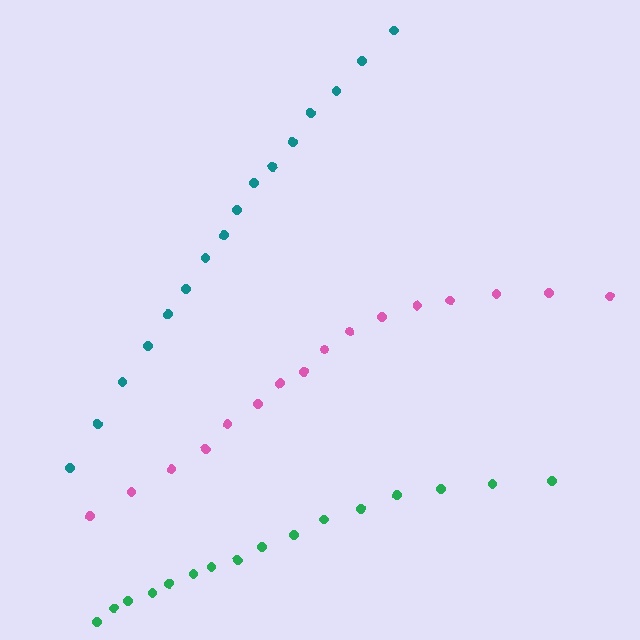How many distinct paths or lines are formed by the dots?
There are 3 distinct paths.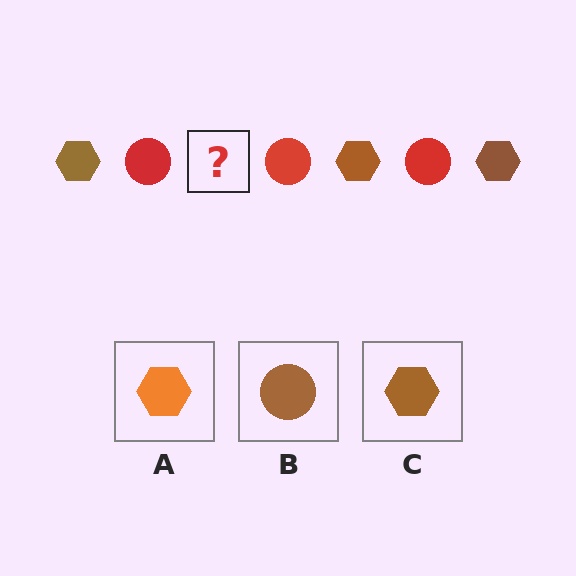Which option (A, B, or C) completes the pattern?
C.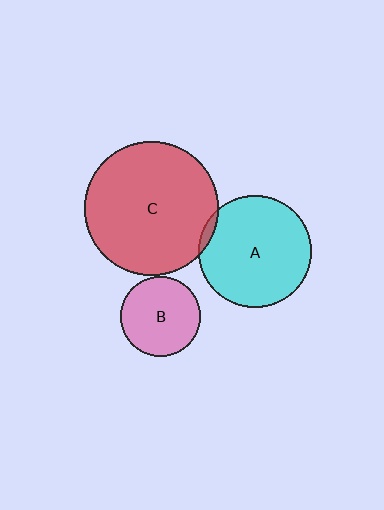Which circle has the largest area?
Circle C (red).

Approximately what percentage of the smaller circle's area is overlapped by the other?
Approximately 5%.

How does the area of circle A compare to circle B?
Approximately 2.0 times.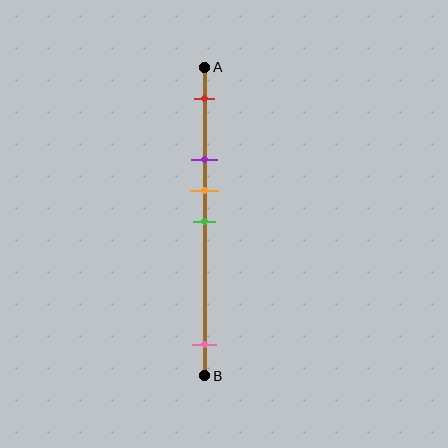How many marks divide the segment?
There are 5 marks dividing the segment.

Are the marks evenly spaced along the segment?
No, the marks are not evenly spaced.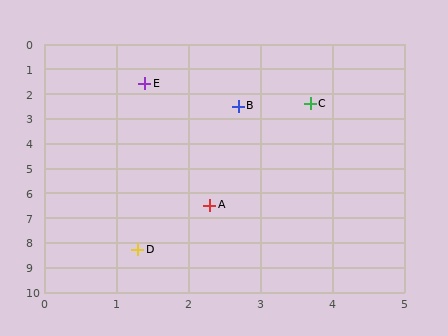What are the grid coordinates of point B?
Point B is at approximately (2.7, 2.5).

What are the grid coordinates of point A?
Point A is at approximately (2.3, 6.5).